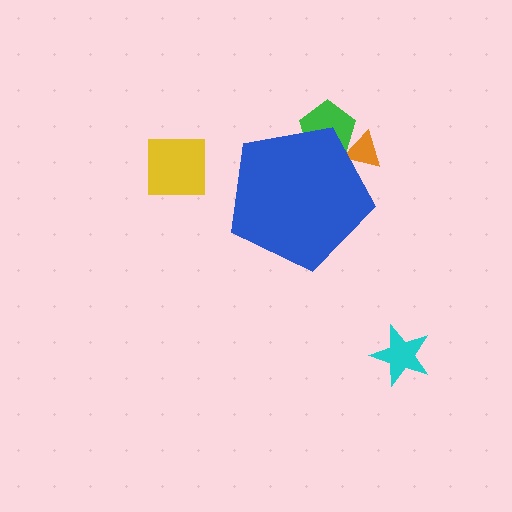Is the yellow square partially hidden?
No, the yellow square is fully visible.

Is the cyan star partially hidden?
No, the cyan star is fully visible.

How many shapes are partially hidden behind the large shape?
2 shapes are partially hidden.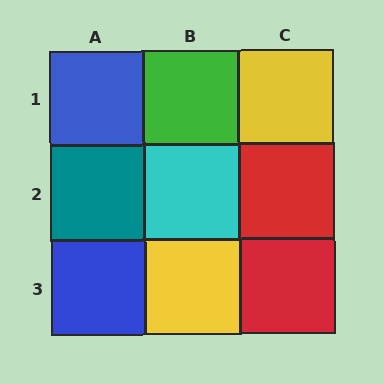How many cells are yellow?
2 cells are yellow.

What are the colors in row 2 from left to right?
Teal, cyan, red.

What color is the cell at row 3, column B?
Yellow.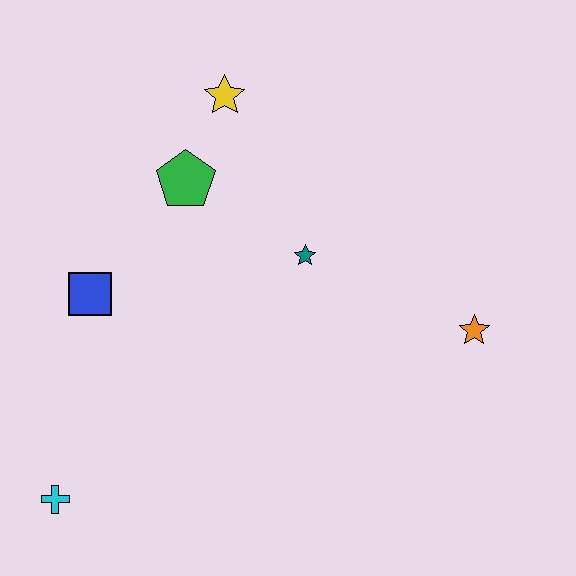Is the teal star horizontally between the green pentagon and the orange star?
Yes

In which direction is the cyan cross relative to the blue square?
The cyan cross is below the blue square.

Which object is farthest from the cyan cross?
The orange star is farthest from the cyan cross.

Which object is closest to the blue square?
The green pentagon is closest to the blue square.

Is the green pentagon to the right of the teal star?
No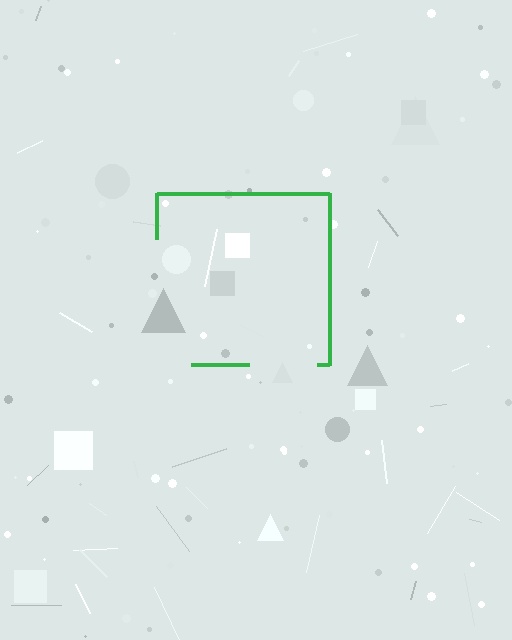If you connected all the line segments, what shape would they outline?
They would outline a square.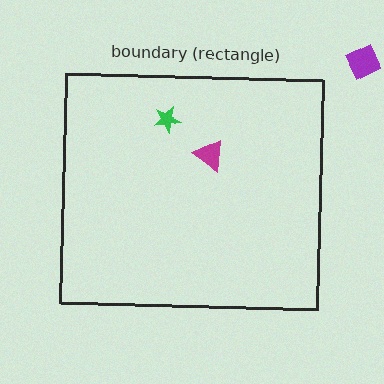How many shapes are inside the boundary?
2 inside, 1 outside.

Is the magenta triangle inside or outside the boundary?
Inside.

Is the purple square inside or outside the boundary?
Outside.